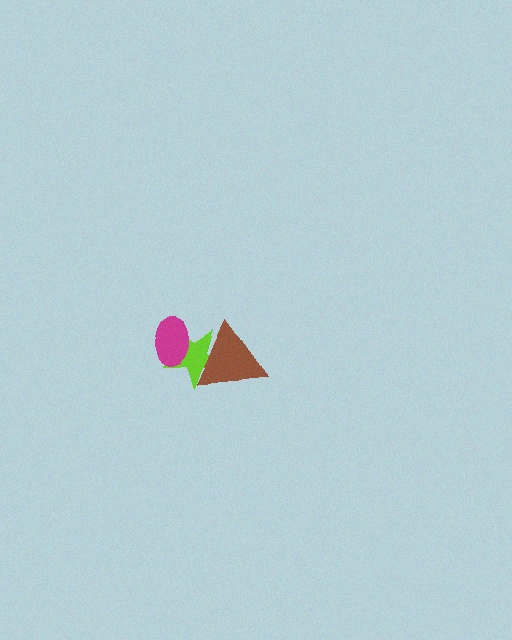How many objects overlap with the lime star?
2 objects overlap with the lime star.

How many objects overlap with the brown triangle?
1 object overlaps with the brown triangle.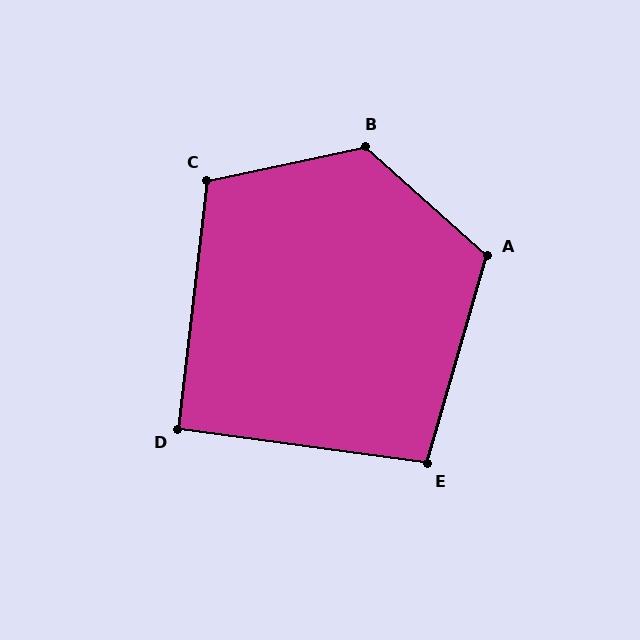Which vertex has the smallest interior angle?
D, at approximately 91 degrees.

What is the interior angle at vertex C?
Approximately 109 degrees (obtuse).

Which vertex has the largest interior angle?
B, at approximately 126 degrees.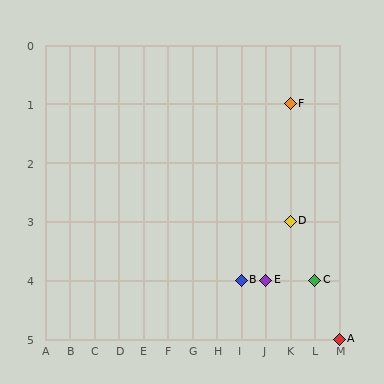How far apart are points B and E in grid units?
Points B and E are 1 column apart.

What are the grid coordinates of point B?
Point B is at grid coordinates (I, 4).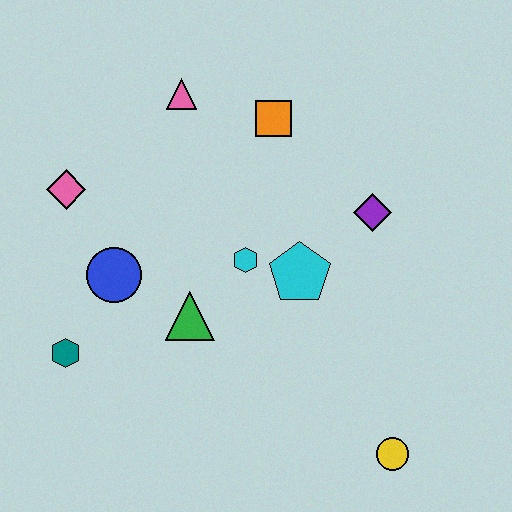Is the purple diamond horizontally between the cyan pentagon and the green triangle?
No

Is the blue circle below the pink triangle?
Yes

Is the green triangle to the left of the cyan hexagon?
Yes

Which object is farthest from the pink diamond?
The yellow circle is farthest from the pink diamond.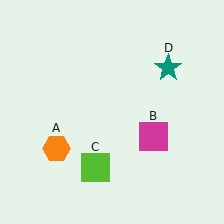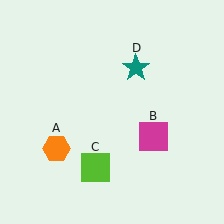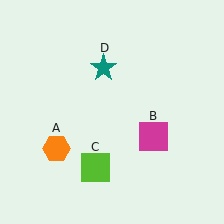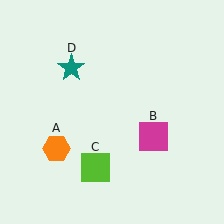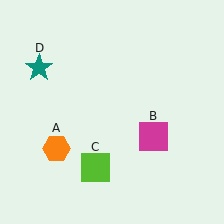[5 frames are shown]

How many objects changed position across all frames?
1 object changed position: teal star (object D).